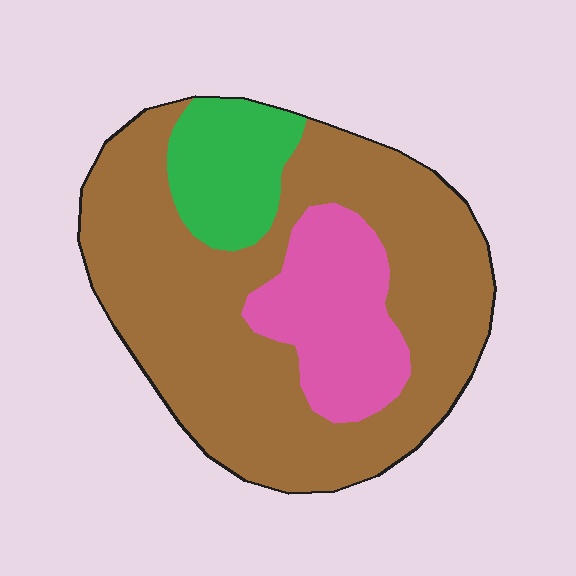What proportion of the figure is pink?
Pink covers about 20% of the figure.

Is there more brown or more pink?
Brown.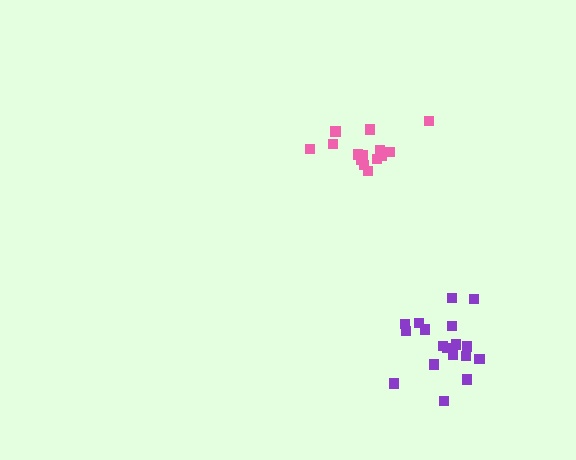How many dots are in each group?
Group 1: 18 dots, Group 2: 14 dots (32 total).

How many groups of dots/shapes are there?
There are 2 groups.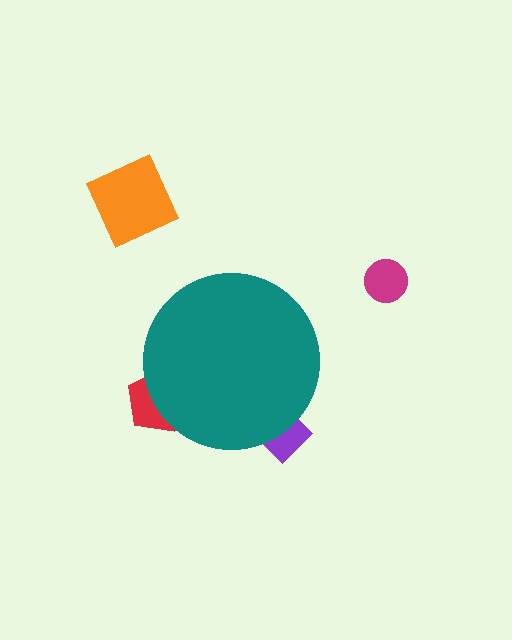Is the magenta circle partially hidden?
No, the magenta circle is fully visible.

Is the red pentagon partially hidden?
Yes, the red pentagon is partially hidden behind the teal circle.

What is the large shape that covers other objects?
A teal circle.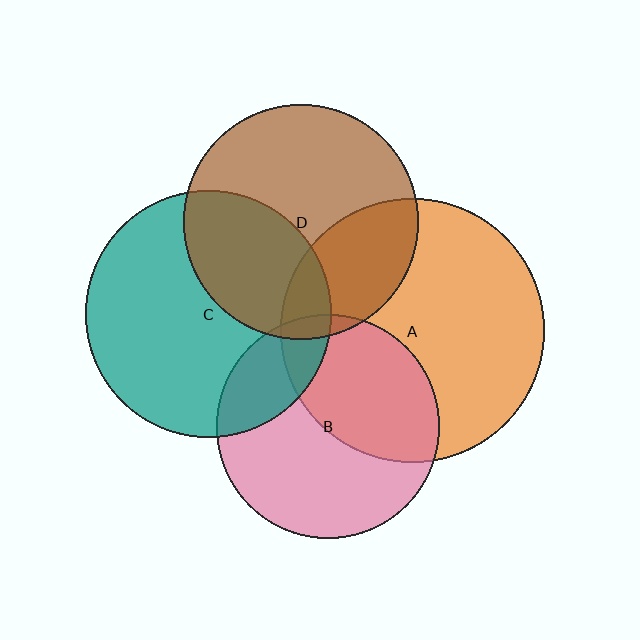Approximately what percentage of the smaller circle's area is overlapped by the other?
Approximately 30%.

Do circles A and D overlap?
Yes.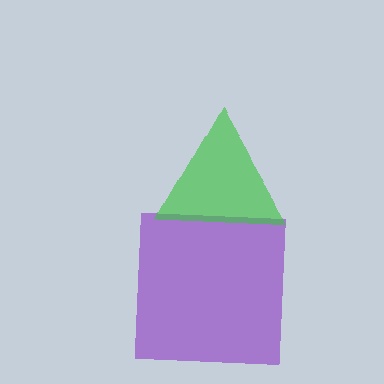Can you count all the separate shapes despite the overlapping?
Yes, there are 2 separate shapes.